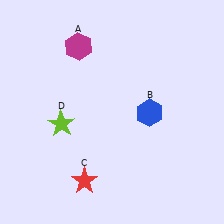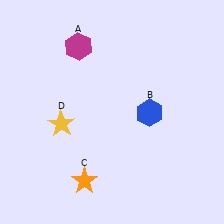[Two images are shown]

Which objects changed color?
C changed from red to orange. D changed from lime to yellow.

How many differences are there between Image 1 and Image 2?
There are 2 differences between the two images.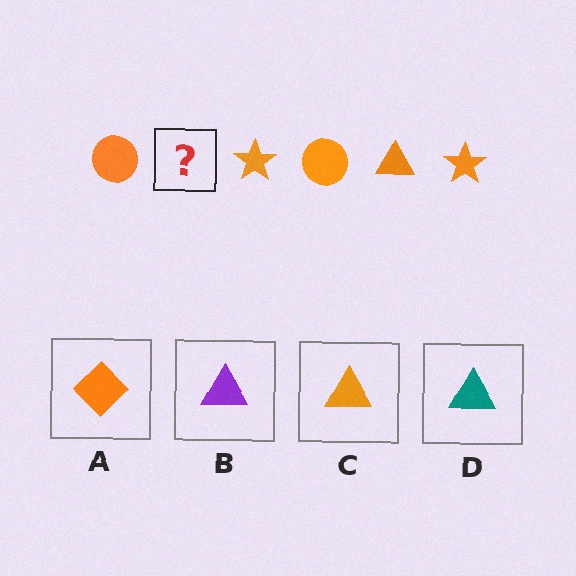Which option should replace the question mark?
Option C.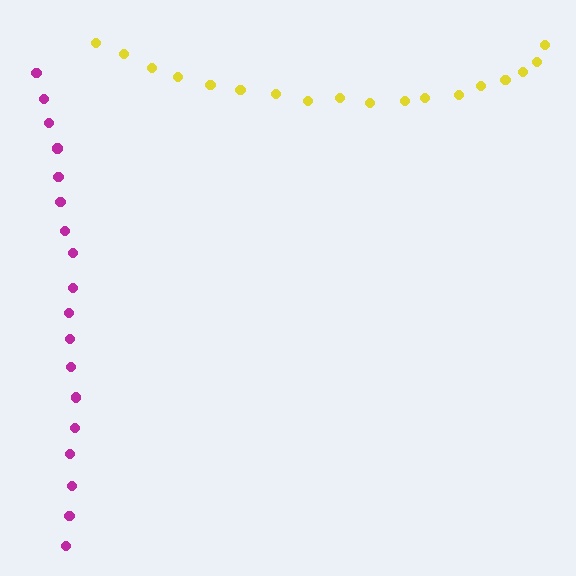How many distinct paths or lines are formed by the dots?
There are 2 distinct paths.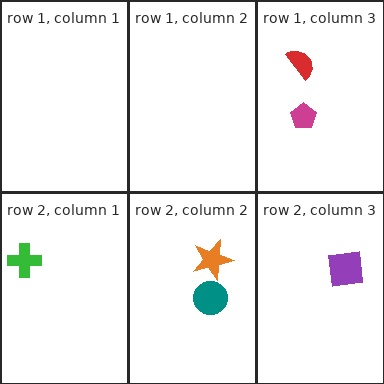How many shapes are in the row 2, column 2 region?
2.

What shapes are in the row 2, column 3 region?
The purple square.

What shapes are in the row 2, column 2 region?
The teal circle, the orange star.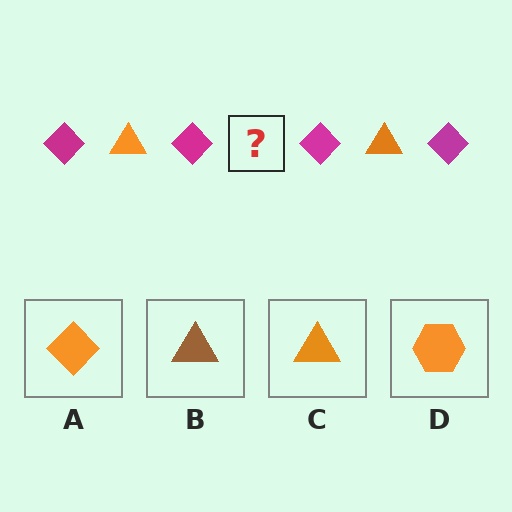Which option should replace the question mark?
Option C.